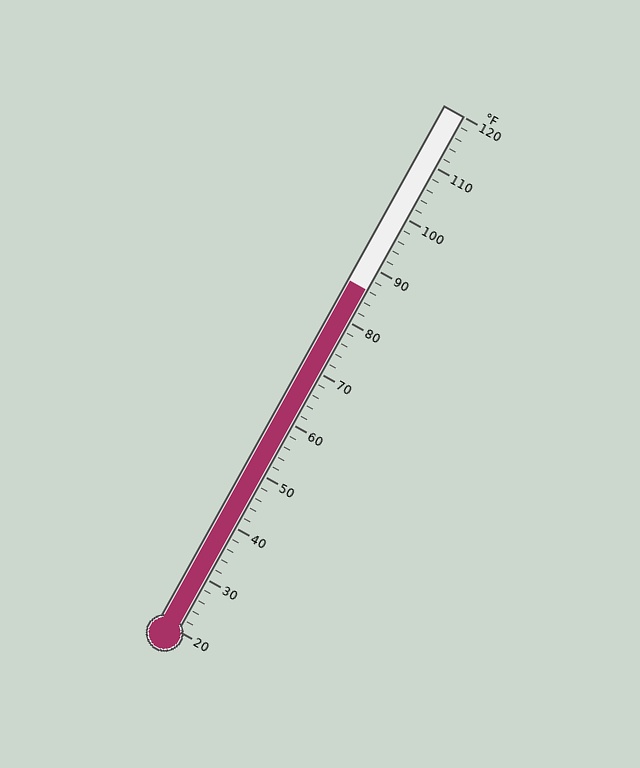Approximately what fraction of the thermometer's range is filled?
The thermometer is filled to approximately 65% of its range.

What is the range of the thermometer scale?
The thermometer scale ranges from 20°F to 120°F.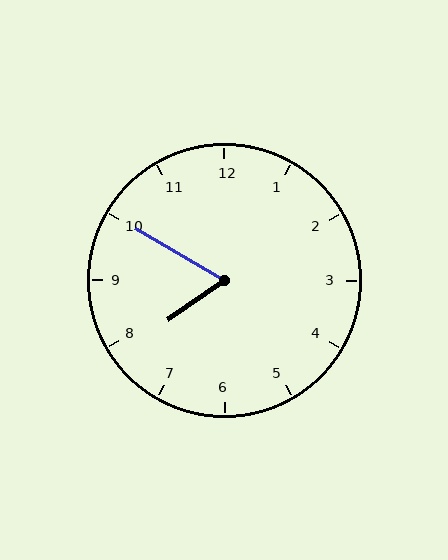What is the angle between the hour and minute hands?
Approximately 65 degrees.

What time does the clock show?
7:50.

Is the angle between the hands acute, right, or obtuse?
It is acute.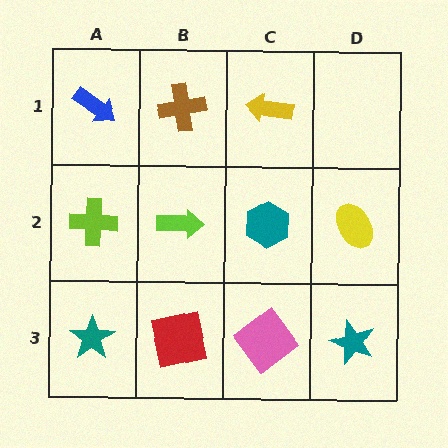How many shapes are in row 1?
3 shapes.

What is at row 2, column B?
A lime arrow.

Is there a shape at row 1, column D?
No, that cell is empty.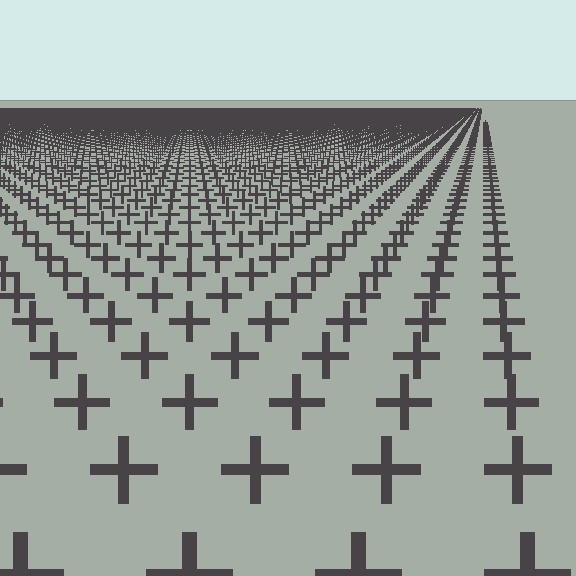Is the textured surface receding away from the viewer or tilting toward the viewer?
The surface is receding away from the viewer. Texture elements get smaller and denser toward the top.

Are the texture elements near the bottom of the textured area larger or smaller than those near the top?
Larger. Near the bottom, elements are closer to the viewer and appear at a bigger on-screen size.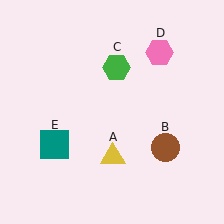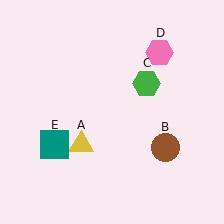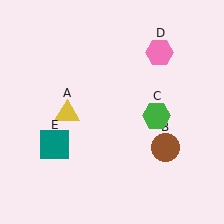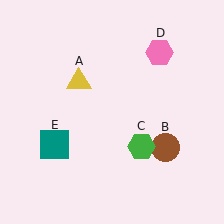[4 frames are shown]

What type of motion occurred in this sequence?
The yellow triangle (object A), green hexagon (object C) rotated clockwise around the center of the scene.